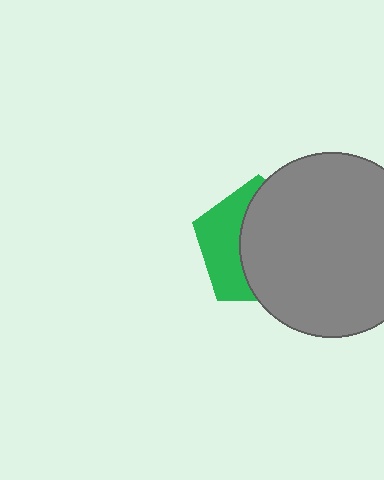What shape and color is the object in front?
The object in front is a gray circle.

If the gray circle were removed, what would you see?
You would see the complete green pentagon.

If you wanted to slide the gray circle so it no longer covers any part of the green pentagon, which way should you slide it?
Slide it right — that is the most direct way to separate the two shapes.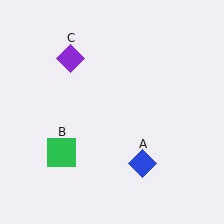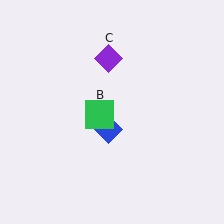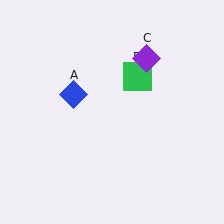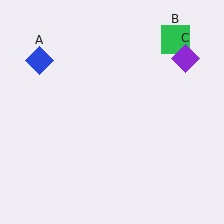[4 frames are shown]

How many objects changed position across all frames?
3 objects changed position: blue diamond (object A), green square (object B), purple diamond (object C).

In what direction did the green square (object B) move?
The green square (object B) moved up and to the right.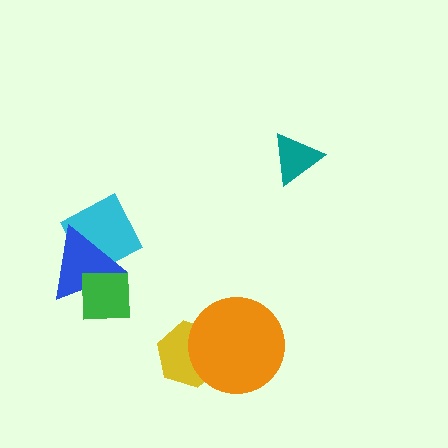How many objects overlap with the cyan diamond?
2 objects overlap with the cyan diamond.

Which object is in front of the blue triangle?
The green square is in front of the blue triangle.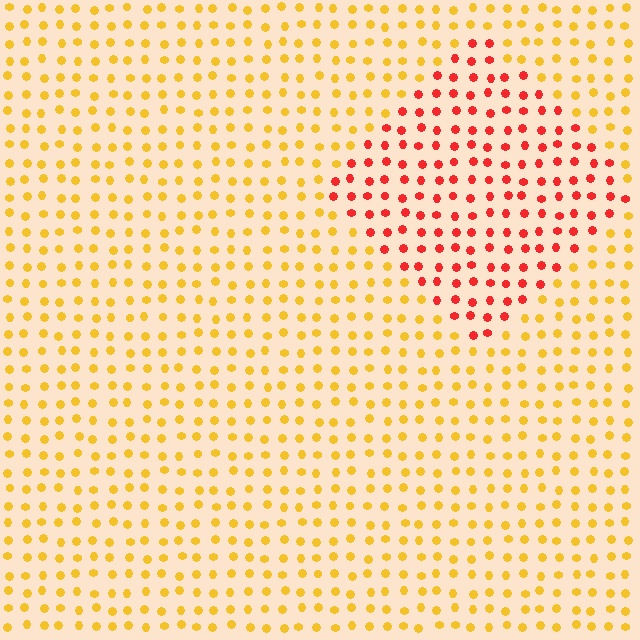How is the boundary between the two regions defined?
The boundary is defined purely by a slight shift in hue (about 47 degrees). Spacing, size, and orientation are identical on both sides.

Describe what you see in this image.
The image is filled with small yellow elements in a uniform arrangement. A diamond-shaped region is visible where the elements are tinted to a slightly different hue, forming a subtle color boundary.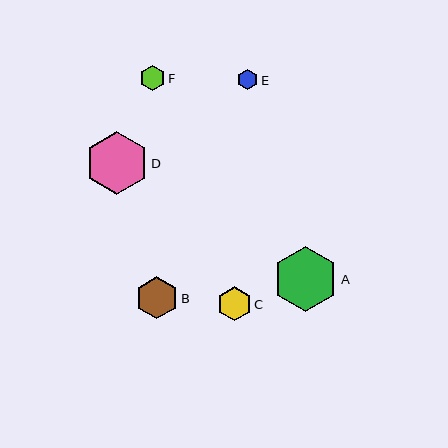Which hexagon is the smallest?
Hexagon E is the smallest with a size of approximately 20 pixels.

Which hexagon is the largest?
Hexagon A is the largest with a size of approximately 65 pixels.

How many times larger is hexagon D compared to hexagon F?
Hexagon D is approximately 2.5 times the size of hexagon F.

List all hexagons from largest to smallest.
From largest to smallest: A, D, B, C, F, E.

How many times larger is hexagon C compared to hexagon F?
Hexagon C is approximately 1.3 times the size of hexagon F.